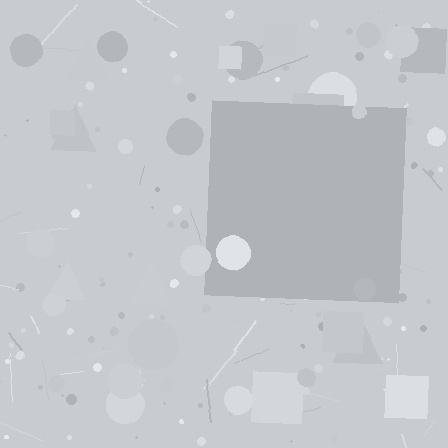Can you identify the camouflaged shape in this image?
The camouflaged shape is a square.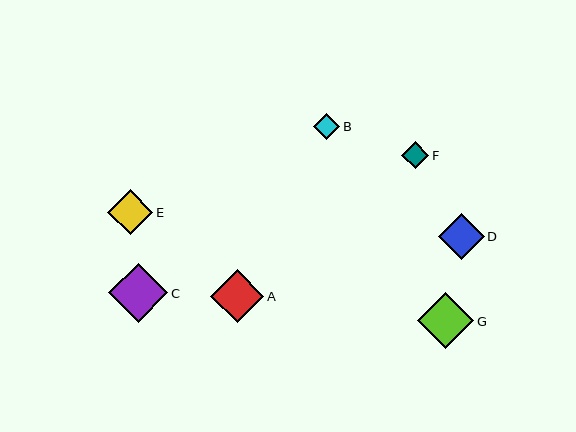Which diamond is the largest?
Diamond C is the largest with a size of approximately 59 pixels.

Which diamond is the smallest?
Diamond B is the smallest with a size of approximately 26 pixels.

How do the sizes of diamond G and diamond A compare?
Diamond G and diamond A are approximately the same size.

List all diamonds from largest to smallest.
From largest to smallest: C, G, A, D, E, F, B.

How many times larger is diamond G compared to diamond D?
Diamond G is approximately 1.2 times the size of diamond D.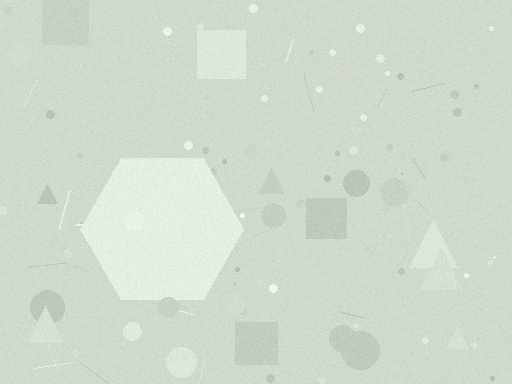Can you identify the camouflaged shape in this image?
The camouflaged shape is a hexagon.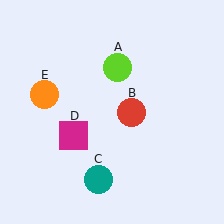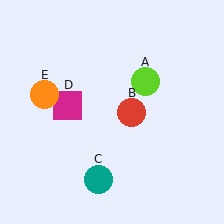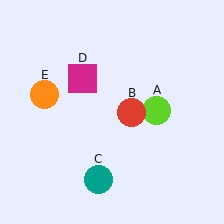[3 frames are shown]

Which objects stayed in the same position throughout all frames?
Red circle (object B) and teal circle (object C) and orange circle (object E) remained stationary.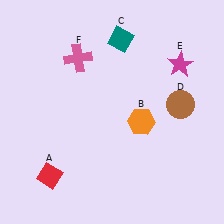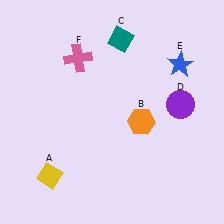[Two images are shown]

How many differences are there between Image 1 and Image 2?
There are 3 differences between the two images.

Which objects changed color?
A changed from red to yellow. D changed from brown to purple. E changed from magenta to blue.